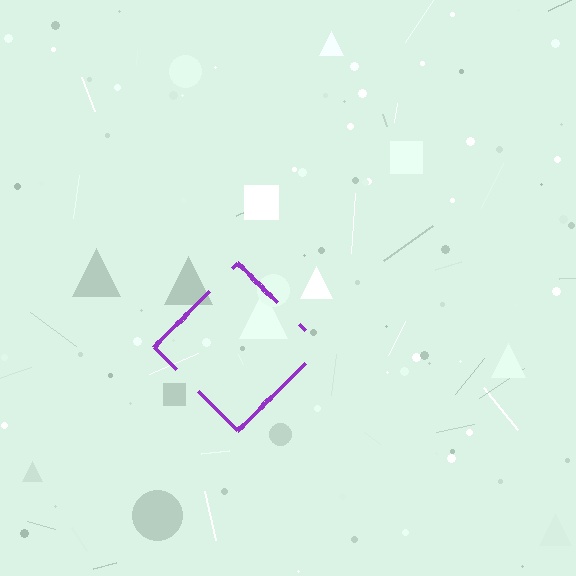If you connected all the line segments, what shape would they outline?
They would outline a diamond.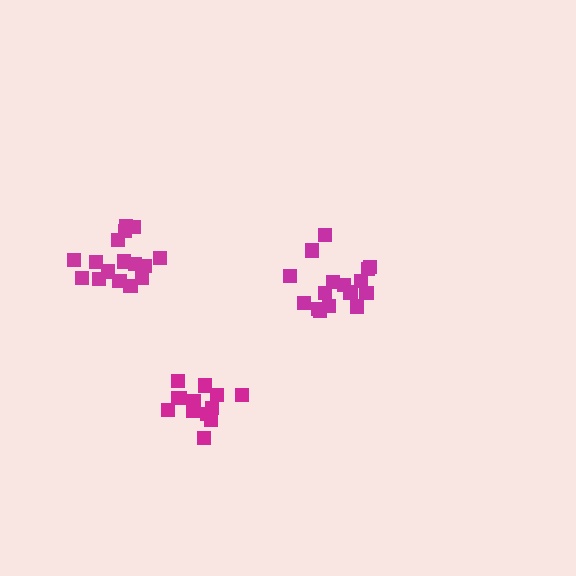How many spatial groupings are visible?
There are 3 spatial groupings.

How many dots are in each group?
Group 1: 16 dots, Group 2: 16 dots, Group 3: 13 dots (45 total).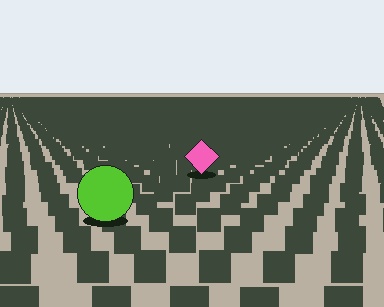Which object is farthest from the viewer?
The pink diamond is farthest from the viewer. It appears smaller and the ground texture around it is denser.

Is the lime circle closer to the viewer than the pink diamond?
Yes. The lime circle is closer — you can tell from the texture gradient: the ground texture is coarser near it.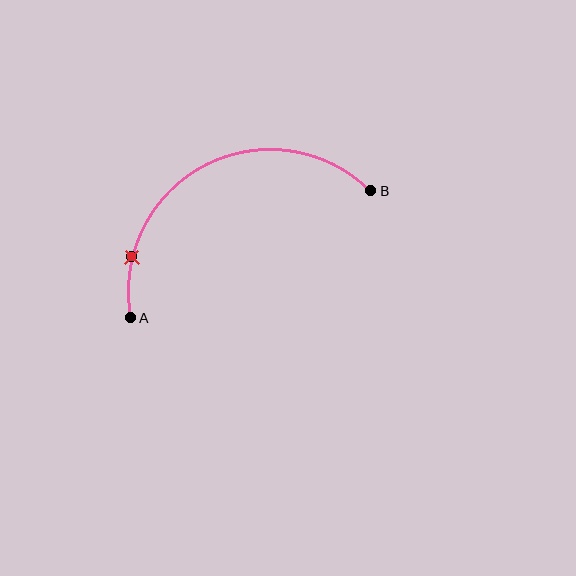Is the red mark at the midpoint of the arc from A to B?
No. The red mark lies on the arc but is closer to endpoint A. The arc midpoint would be at the point on the curve equidistant along the arc from both A and B.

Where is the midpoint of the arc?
The arc midpoint is the point on the curve farthest from the straight line joining A and B. It sits above that line.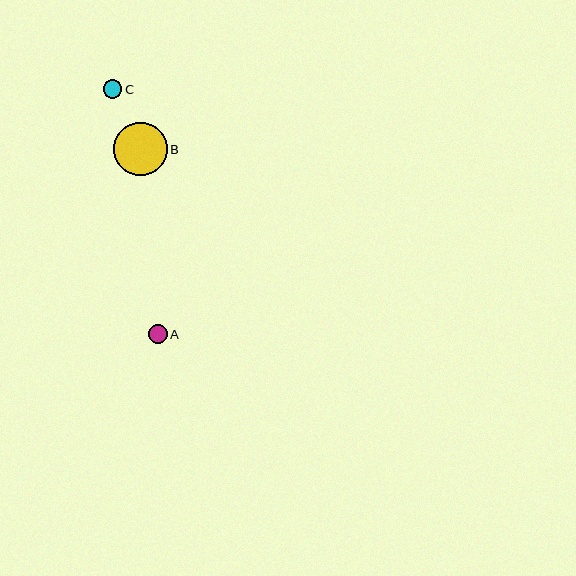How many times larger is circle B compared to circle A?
Circle B is approximately 2.8 times the size of circle A.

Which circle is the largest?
Circle B is the largest with a size of approximately 54 pixels.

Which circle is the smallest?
Circle A is the smallest with a size of approximately 19 pixels.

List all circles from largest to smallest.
From largest to smallest: B, C, A.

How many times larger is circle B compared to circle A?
Circle B is approximately 2.8 times the size of circle A.